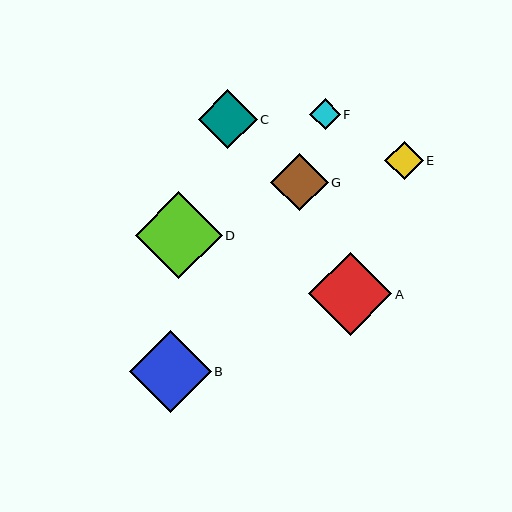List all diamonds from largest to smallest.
From largest to smallest: D, A, B, C, G, E, F.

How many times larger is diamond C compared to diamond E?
Diamond C is approximately 1.5 times the size of diamond E.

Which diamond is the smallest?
Diamond F is the smallest with a size of approximately 30 pixels.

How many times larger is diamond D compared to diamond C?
Diamond D is approximately 1.5 times the size of diamond C.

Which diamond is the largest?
Diamond D is the largest with a size of approximately 87 pixels.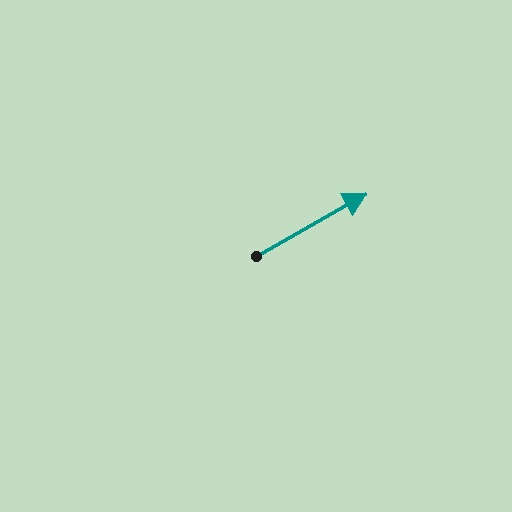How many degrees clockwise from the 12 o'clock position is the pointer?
Approximately 60 degrees.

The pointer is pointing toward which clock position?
Roughly 2 o'clock.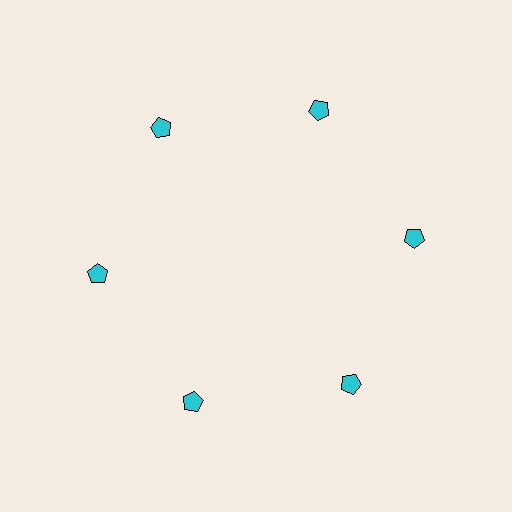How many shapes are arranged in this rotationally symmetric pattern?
There are 6 shapes, arranged in 6 groups of 1.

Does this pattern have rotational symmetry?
Yes, this pattern has 6-fold rotational symmetry. It looks the same after rotating 60 degrees around the center.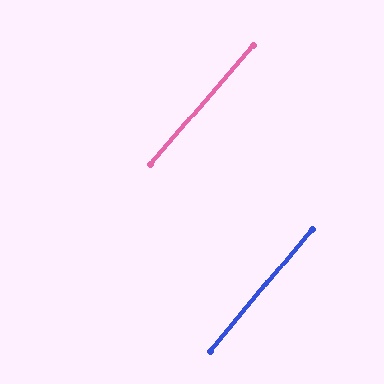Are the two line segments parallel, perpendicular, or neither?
Parallel — their directions differ by only 1.3°.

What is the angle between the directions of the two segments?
Approximately 1 degree.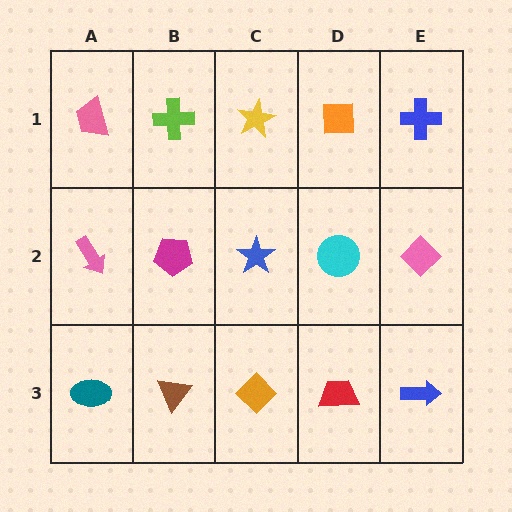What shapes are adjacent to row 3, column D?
A cyan circle (row 2, column D), an orange diamond (row 3, column C), a blue arrow (row 3, column E).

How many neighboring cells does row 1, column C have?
3.